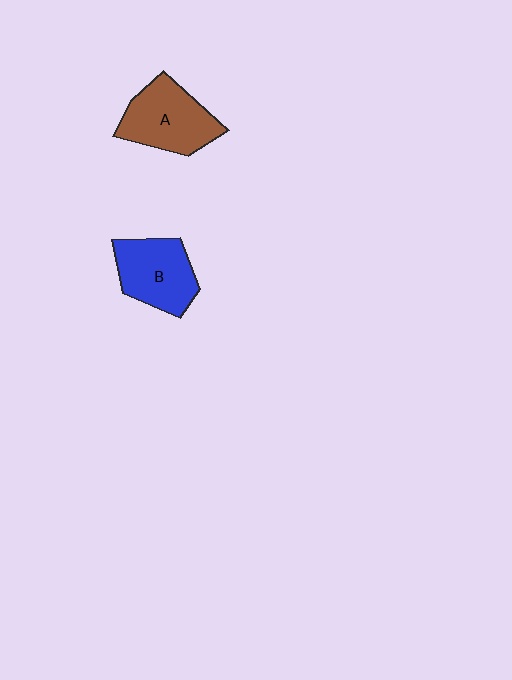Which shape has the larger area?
Shape A (brown).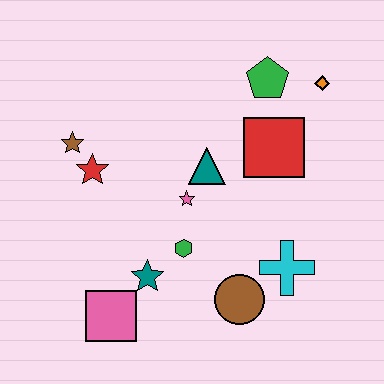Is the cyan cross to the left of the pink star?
No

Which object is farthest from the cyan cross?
The brown star is farthest from the cyan cross.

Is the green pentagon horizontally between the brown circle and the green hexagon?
No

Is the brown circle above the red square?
No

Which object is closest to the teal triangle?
The pink star is closest to the teal triangle.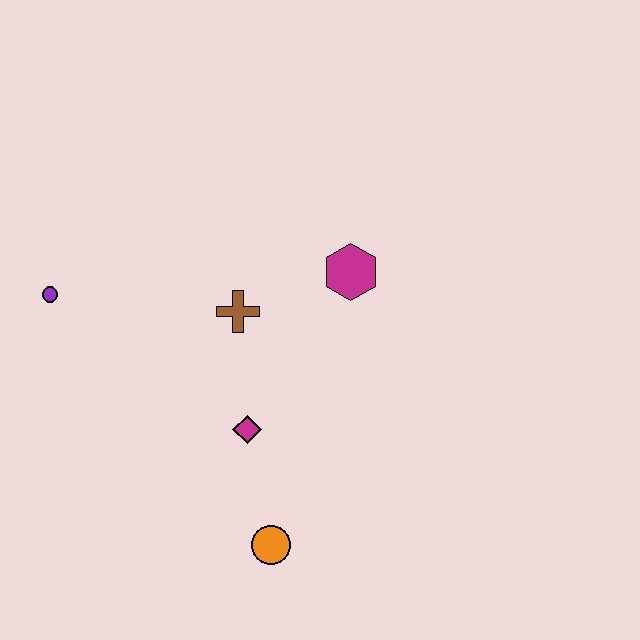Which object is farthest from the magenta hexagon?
The purple circle is farthest from the magenta hexagon.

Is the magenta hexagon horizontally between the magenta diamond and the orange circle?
No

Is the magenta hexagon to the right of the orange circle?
Yes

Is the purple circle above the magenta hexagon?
No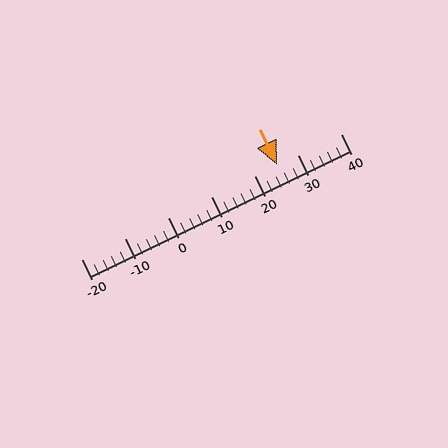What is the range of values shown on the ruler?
The ruler shows values from -20 to 40.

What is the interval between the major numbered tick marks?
The major tick marks are spaced 10 units apart.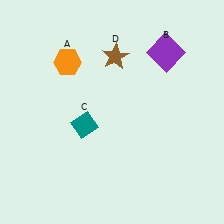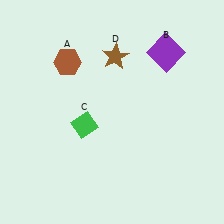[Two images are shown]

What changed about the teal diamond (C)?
In Image 1, C is teal. In Image 2, it changed to green.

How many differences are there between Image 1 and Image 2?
There are 2 differences between the two images.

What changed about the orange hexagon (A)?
In Image 1, A is orange. In Image 2, it changed to brown.